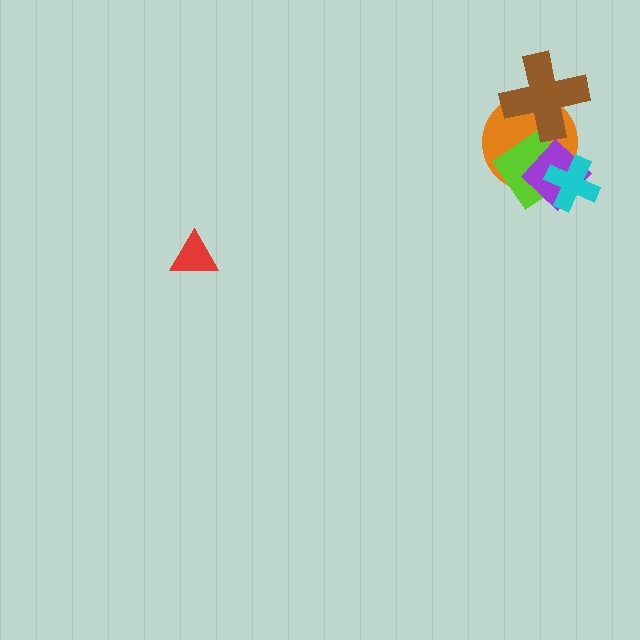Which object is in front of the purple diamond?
The cyan cross is in front of the purple diamond.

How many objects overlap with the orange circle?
4 objects overlap with the orange circle.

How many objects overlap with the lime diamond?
4 objects overlap with the lime diamond.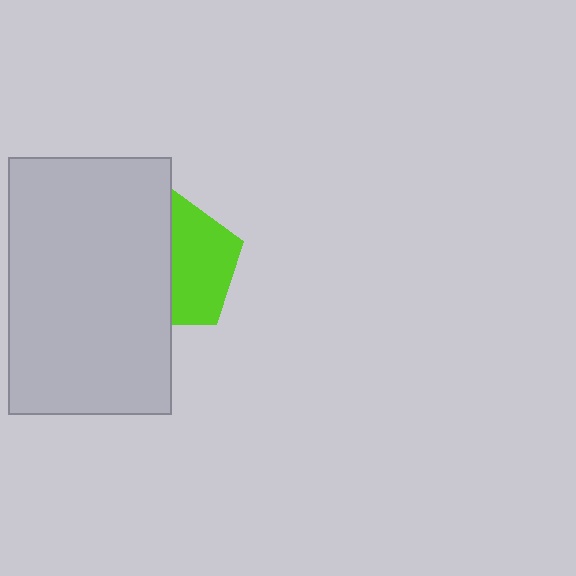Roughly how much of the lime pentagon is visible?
About half of it is visible (roughly 51%).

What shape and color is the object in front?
The object in front is a light gray rectangle.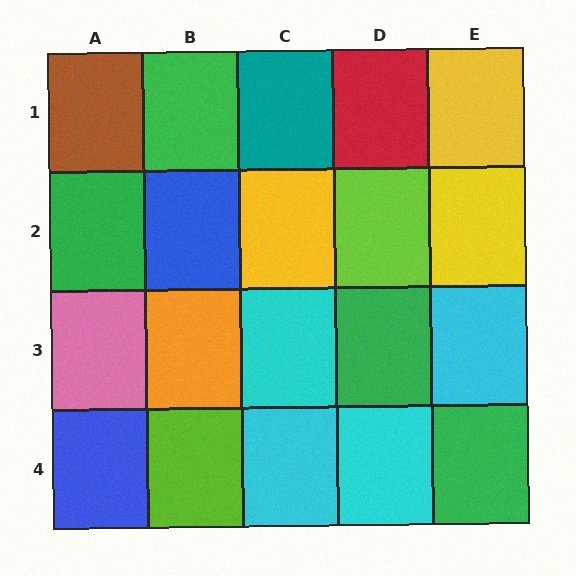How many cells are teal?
1 cell is teal.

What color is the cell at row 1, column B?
Green.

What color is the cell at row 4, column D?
Cyan.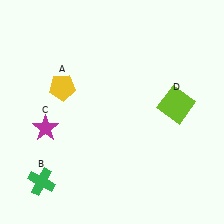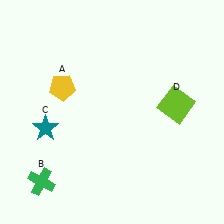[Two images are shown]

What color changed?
The star (C) changed from magenta in Image 1 to teal in Image 2.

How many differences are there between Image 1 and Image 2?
There is 1 difference between the two images.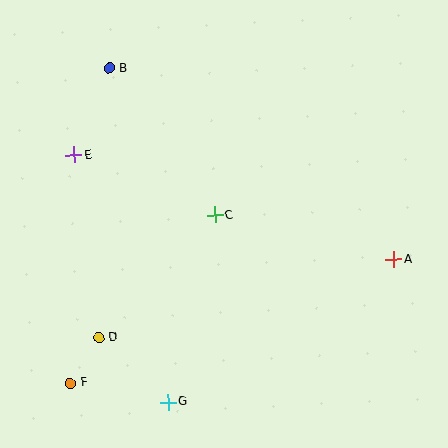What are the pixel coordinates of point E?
Point E is at (74, 155).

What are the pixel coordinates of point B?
Point B is at (109, 68).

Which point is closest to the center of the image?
Point C at (215, 215) is closest to the center.